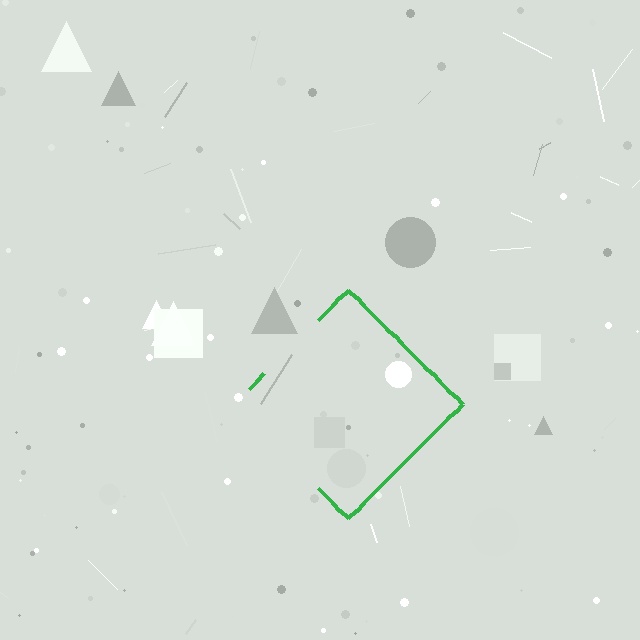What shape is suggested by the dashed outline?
The dashed outline suggests a diamond.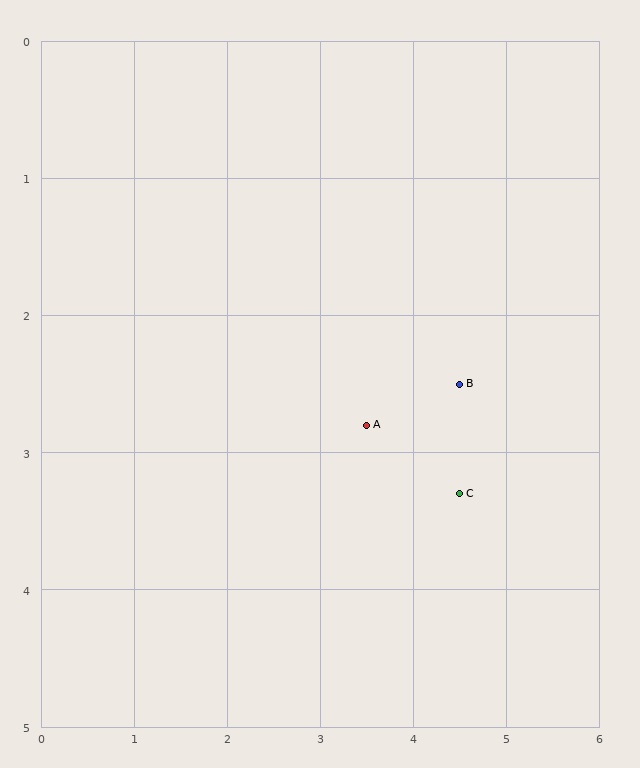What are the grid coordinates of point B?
Point B is at approximately (4.5, 2.5).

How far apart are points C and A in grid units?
Points C and A are about 1.1 grid units apart.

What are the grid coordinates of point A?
Point A is at approximately (3.5, 2.8).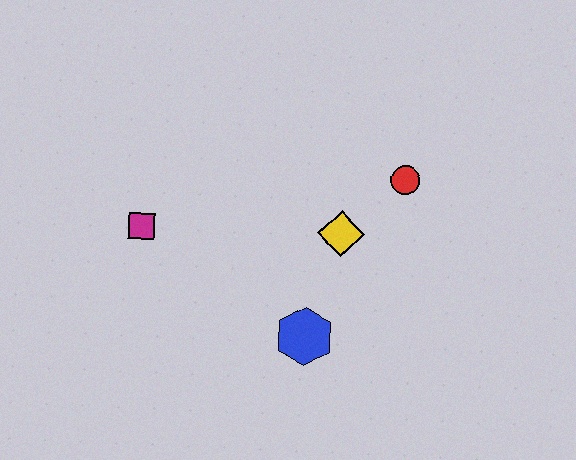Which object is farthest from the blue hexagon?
The magenta square is farthest from the blue hexagon.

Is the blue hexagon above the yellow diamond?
No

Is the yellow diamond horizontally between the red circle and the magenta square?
Yes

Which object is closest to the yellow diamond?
The red circle is closest to the yellow diamond.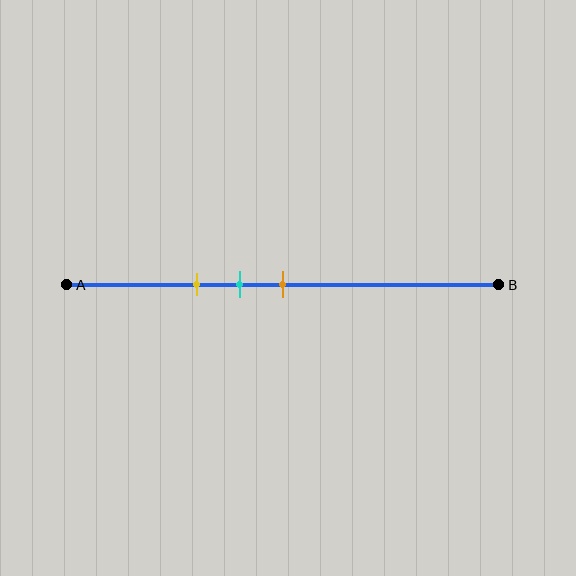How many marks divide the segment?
There are 3 marks dividing the segment.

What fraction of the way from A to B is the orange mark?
The orange mark is approximately 50% (0.5) of the way from A to B.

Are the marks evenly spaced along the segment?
Yes, the marks are approximately evenly spaced.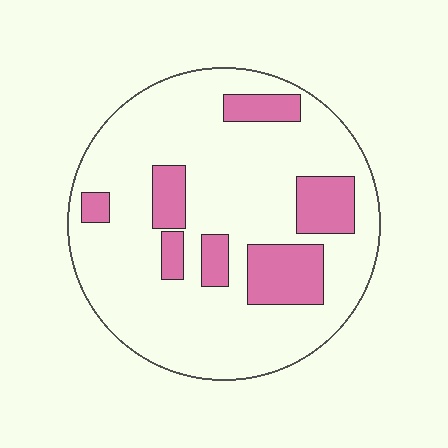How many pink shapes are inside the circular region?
7.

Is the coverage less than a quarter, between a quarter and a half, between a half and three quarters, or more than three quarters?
Less than a quarter.